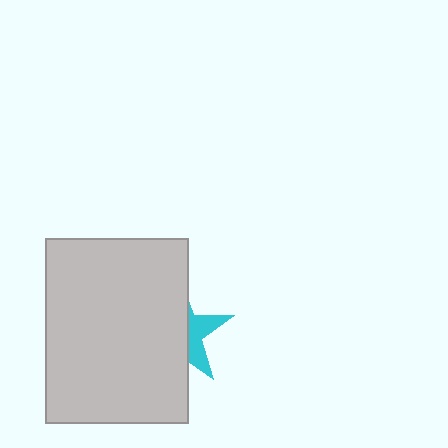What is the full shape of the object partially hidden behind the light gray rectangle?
The partially hidden object is a cyan star.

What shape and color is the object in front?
The object in front is a light gray rectangle.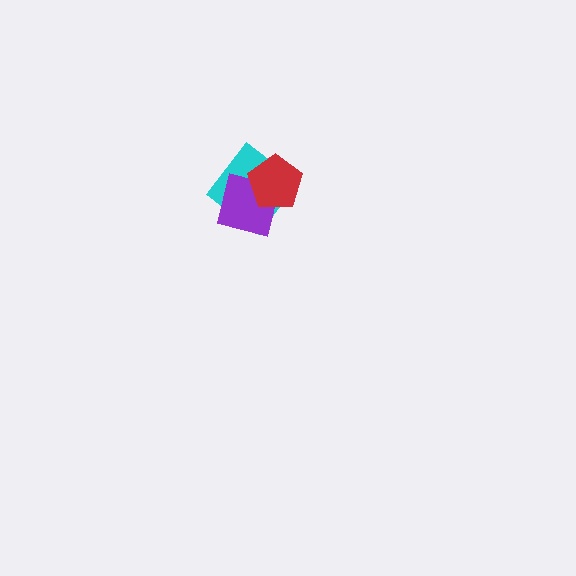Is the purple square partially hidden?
Yes, it is partially covered by another shape.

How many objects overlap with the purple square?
2 objects overlap with the purple square.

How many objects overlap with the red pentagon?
2 objects overlap with the red pentagon.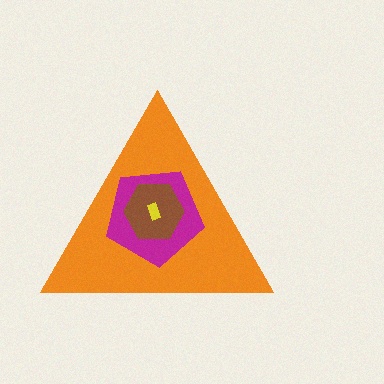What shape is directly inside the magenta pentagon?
The brown hexagon.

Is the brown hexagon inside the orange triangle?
Yes.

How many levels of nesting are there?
4.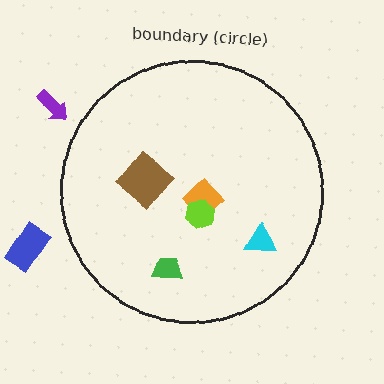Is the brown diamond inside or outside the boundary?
Inside.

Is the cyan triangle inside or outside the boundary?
Inside.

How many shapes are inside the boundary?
5 inside, 2 outside.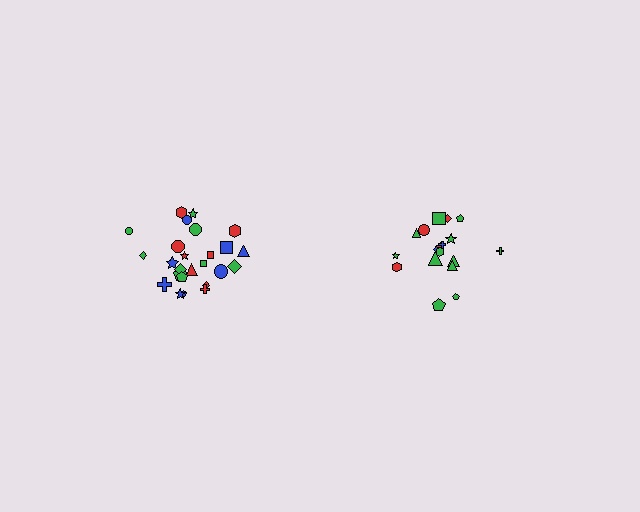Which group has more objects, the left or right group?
The left group.